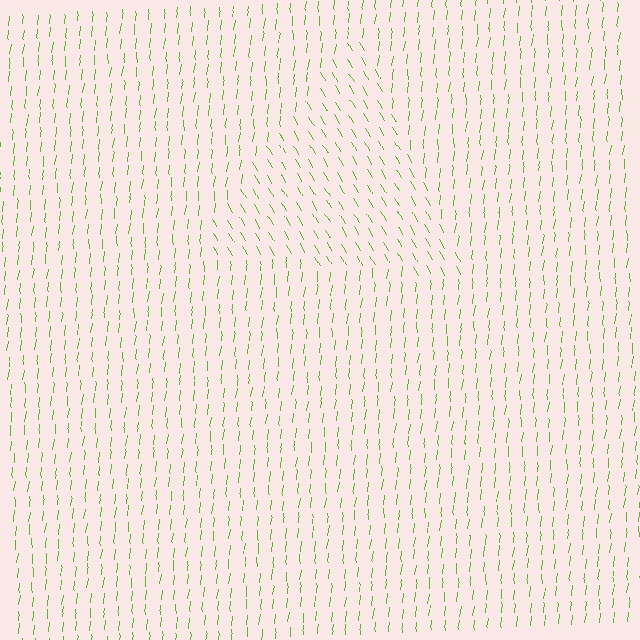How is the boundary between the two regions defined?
The boundary is defined purely by a change in line orientation (approximately 36 degrees difference). All lines are the same color and thickness.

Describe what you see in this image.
The image is filled with small lime line segments. A triangle region in the image has lines oriented differently from the surrounding lines, creating a visible texture boundary.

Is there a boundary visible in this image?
Yes, there is a texture boundary formed by a change in line orientation.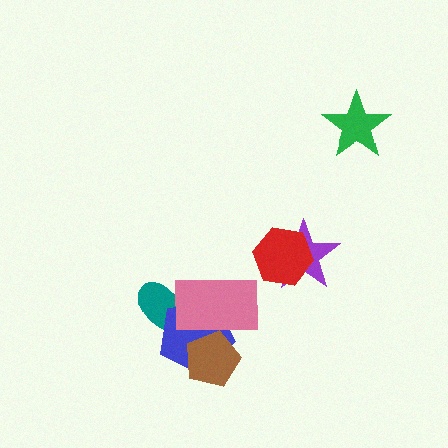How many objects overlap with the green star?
0 objects overlap with the green star.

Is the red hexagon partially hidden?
No, no other shape covers it.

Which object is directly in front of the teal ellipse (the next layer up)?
The blue pentagon is directly in front of the teal ellipse.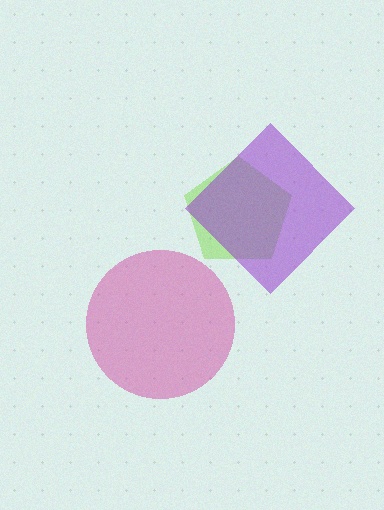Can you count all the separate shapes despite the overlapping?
Yes, there are 3 separate shapes.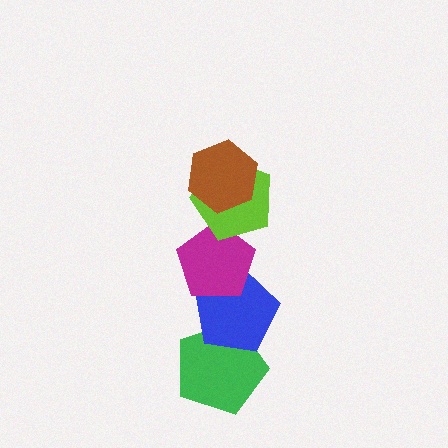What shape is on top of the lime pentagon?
The brown hexagon is on top of the lime pentagon.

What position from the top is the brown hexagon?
The brown hexagon is 1st from the top.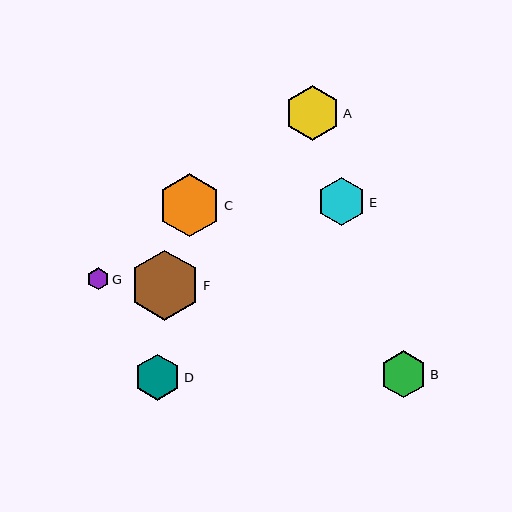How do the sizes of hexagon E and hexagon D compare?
Hexagon E and hexagon D are approximately the same size.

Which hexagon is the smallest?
Hexagon G is the smallest with a size of approximately 22 pixels.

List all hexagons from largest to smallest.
From largest to smallest: F, C, A, E, B, D, G.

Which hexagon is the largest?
Hexagon F is the largest with a size of approximately 70 pixels.